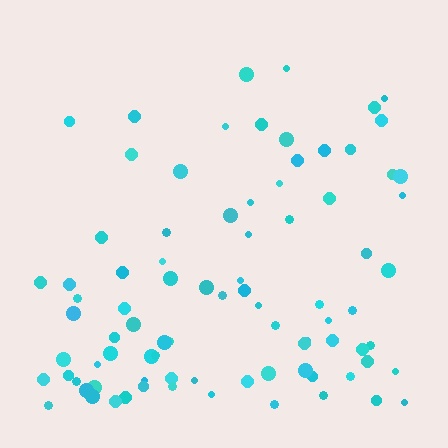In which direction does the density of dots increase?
From top to bottom, with the bottom side densest.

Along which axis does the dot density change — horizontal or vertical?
Vertical.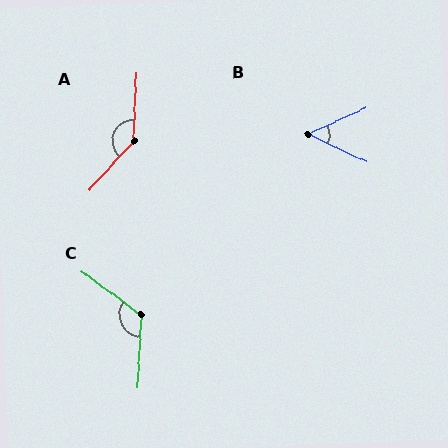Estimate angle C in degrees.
Approximately 124 degrees.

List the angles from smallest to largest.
B (49°), C (124°), A (140°).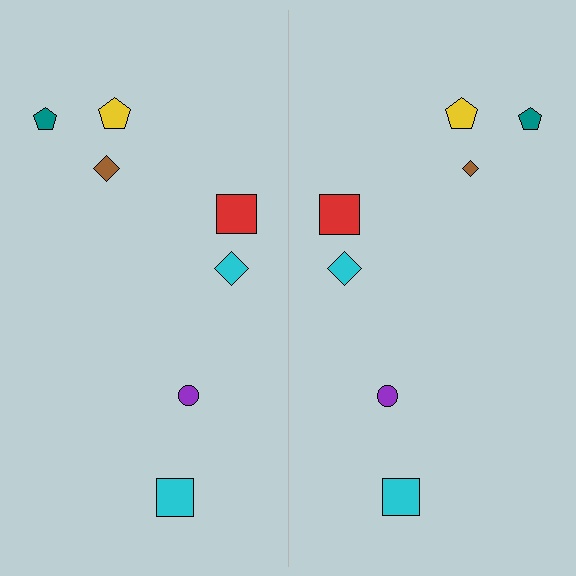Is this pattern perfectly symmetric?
No, the pattern is not perfectly symmetric. The brown diamond on the right side has a different size than its mirror counterpart.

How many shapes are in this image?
There are 14 shapes in this image.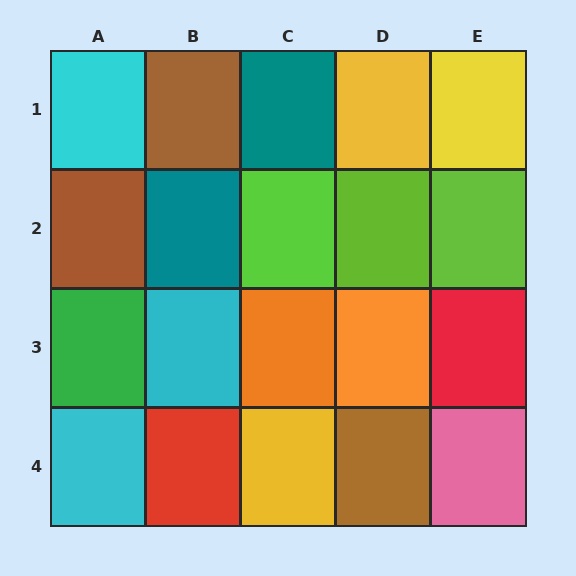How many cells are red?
2 cells are red.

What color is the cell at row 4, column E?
Pink.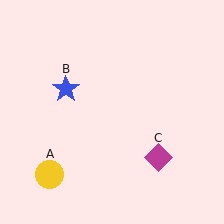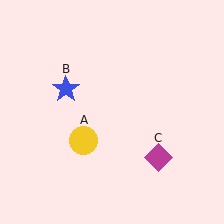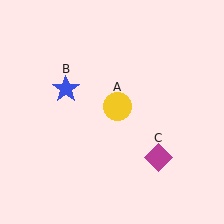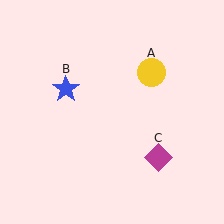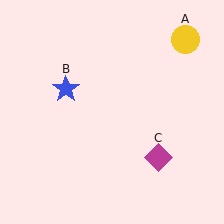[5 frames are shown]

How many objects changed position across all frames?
1 object changed position: yellow circle (object A).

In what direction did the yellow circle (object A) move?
The yellow circle (object A) moved up and to the right.